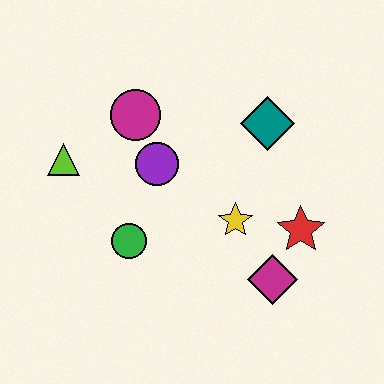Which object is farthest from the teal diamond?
The lime triangle is farthest from the teal diamond.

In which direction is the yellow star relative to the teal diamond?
The yellow star is below the teal diamond.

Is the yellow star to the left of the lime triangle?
No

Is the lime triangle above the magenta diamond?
Yes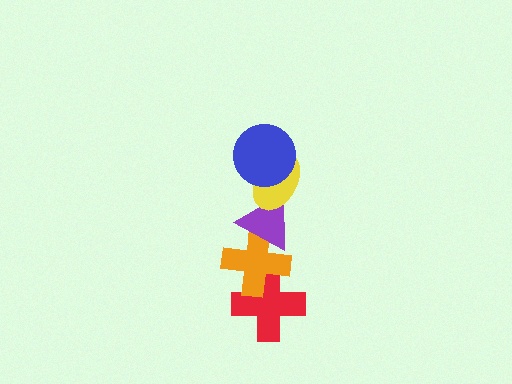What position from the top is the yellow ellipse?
The yellow ellipse is 2nd from the top.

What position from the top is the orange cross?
The orange cross is 4th from the top.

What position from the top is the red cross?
The red cross is 5th from the top.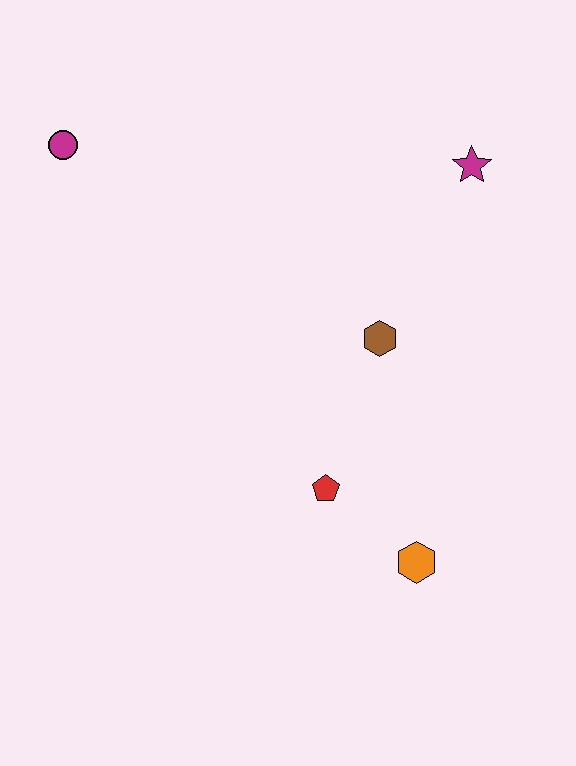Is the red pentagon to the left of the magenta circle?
No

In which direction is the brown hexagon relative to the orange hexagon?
The brown hexagon is above the orange hexagon.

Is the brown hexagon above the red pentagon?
Yes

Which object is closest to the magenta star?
The brown hexagon is closest to the magenta star.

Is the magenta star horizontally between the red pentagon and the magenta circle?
No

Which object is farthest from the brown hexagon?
The magenta circle is farthest from the brown hexagon.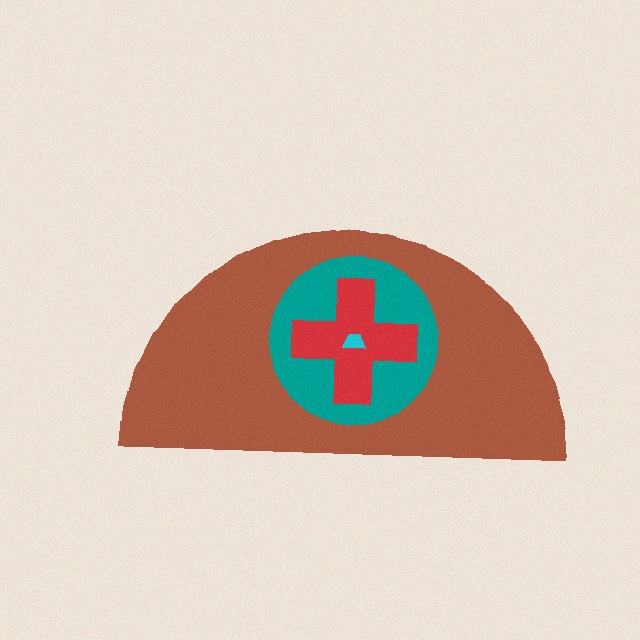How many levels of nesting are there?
4.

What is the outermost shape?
The brown semicircle.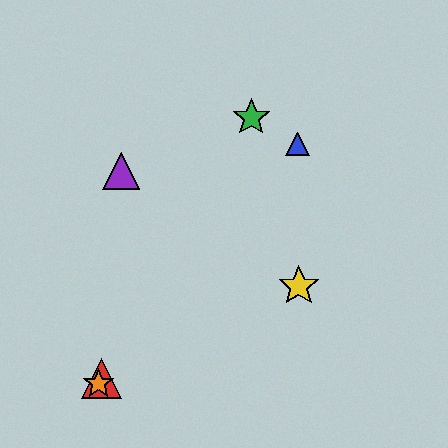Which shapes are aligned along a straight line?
The red triangle, the green star, the orange star are aligned along a straight line.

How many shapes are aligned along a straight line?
3 shapes (the red triangle, the green star, the orange star) are aligned along a straight line.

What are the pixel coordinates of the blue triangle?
The blue triangle is at (298, 144).